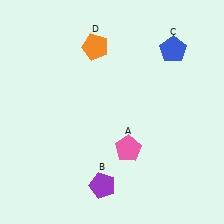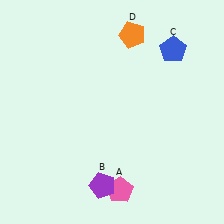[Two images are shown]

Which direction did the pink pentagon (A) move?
The pink pentagon (A) moved down.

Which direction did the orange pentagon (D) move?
The orange pentagon (D) moved right.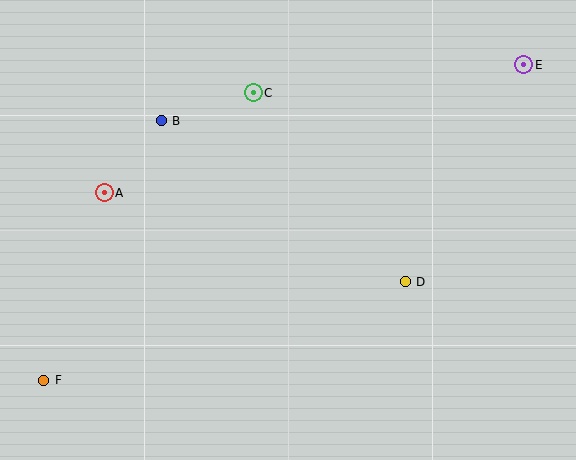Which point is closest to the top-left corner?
Point B is closest to the top-left corner.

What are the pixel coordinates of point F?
Point F is at (44, 380).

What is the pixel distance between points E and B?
The distance between E and B is 367 pixels.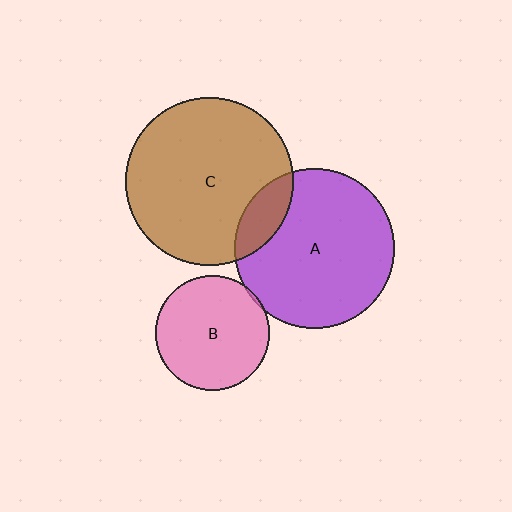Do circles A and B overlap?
Yes.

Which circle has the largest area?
Circle C (brown).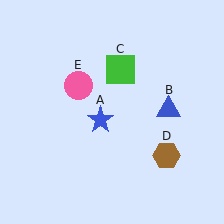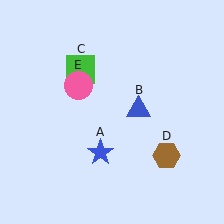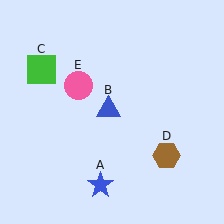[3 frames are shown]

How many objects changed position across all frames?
3 objects changed position: blue star (object A), blue triangle (object B), green square (object C).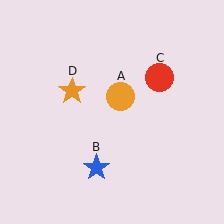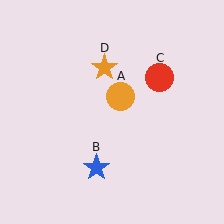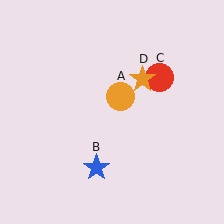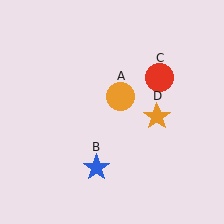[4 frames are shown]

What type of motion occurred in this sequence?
The orange star (object D) rotated clockwise around the center of the scene.